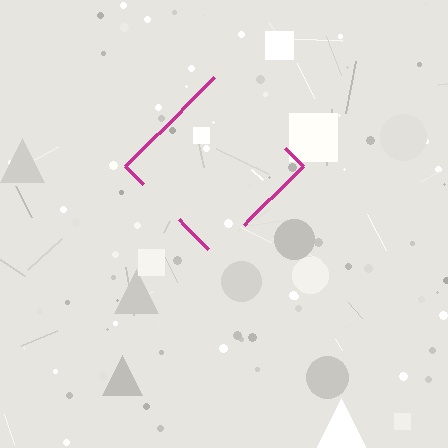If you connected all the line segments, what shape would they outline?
They would outline a diamond.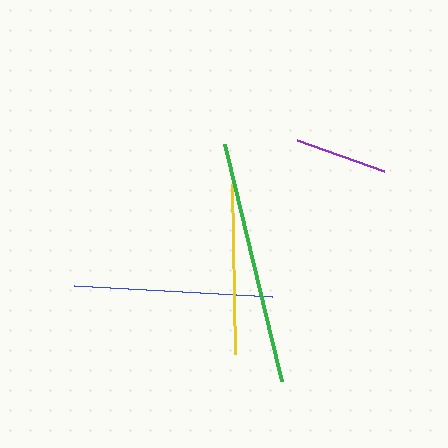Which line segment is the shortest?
The purple line is the shortest at approximately 92 pixels.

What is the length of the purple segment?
The purple segment is approximately 92 pixels long.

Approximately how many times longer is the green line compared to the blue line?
The green line is approximately 1.2 times the length of the blue line.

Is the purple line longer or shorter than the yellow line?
The yellow line is longer than the purple line.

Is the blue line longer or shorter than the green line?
The green line is longer than the blue line.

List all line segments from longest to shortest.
From longest to shortest: green, blue, yellow, purple.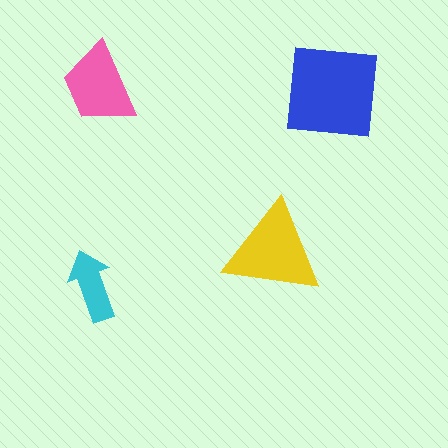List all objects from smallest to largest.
The cyan arrow, the pink trapezoid, the yellow triangle, the blue square.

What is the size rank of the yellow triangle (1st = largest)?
2nd.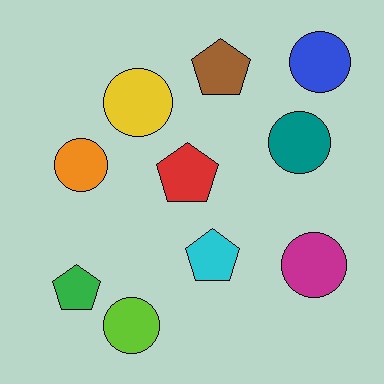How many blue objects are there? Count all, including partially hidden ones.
There is 1 blue object.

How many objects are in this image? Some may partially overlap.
There are 10 objects.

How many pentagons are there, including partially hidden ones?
There are 4 pentagons.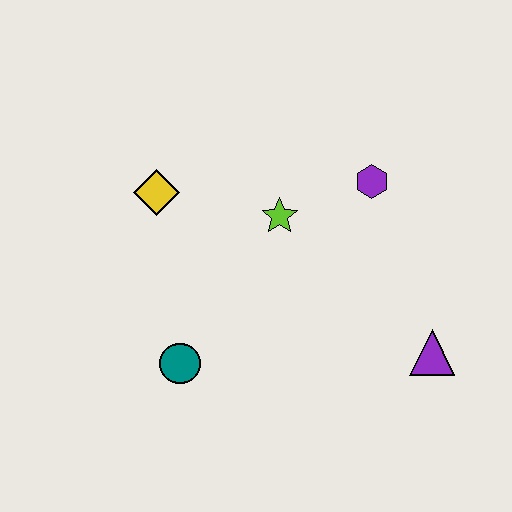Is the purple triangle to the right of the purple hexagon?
Yes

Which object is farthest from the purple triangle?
The yellow diamond is farthest from the purple triangle.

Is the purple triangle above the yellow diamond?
No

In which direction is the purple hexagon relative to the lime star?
The purple hexagon is to the right of the lime star.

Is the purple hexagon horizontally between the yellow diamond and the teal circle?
No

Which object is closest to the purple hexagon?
The lime star is closest to the purple hexagon.